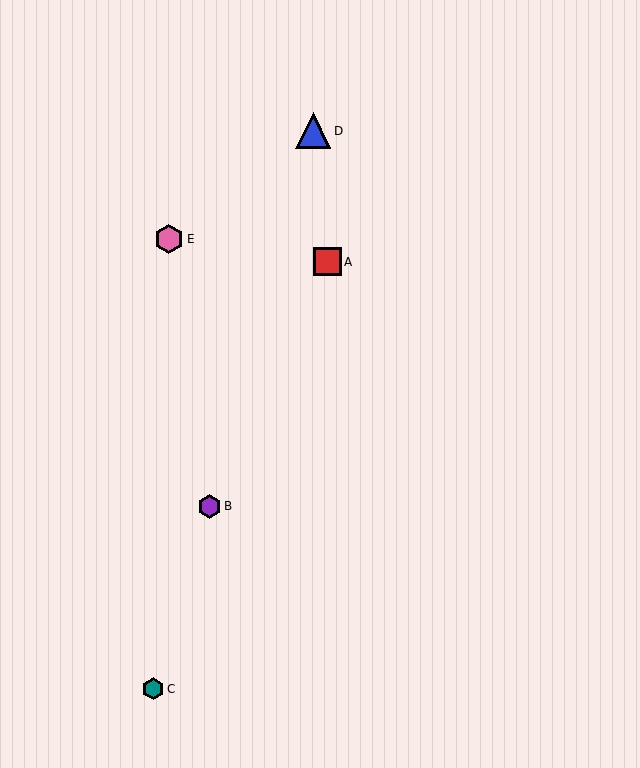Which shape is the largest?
The blue triangle (labeled D) is the largest.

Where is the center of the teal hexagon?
The center of the teal hexagon is at (153, 689).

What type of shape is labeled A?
Shape A is a red square.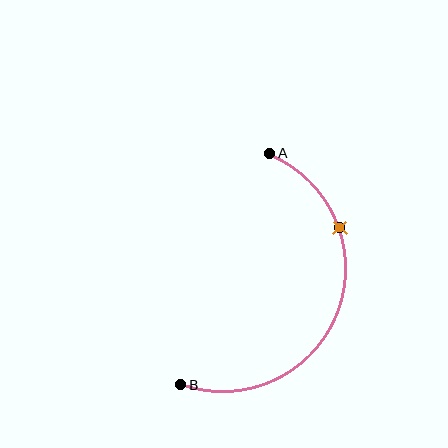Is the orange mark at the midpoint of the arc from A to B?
No. The orange mark lies on the arc but is closer to endpoint A. The arc midpoint would be at the point on the curve equidistant along the arc from both A and B.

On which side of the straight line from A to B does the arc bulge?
The arc bulges to the right of the straight line connecting A and B.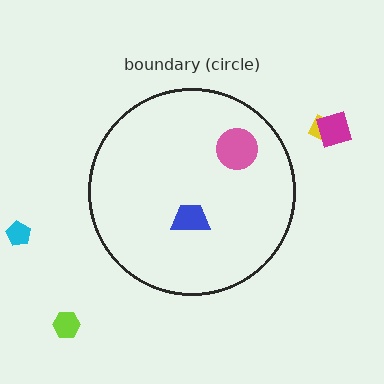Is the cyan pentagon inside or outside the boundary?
Outside.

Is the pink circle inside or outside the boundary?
Inside.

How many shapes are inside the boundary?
2 inside, 4 outside.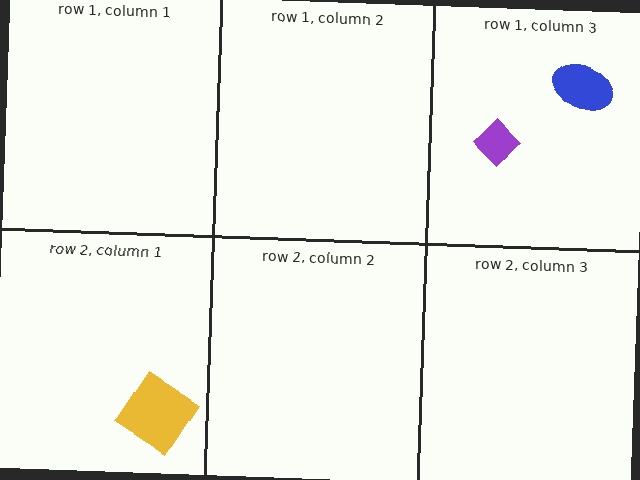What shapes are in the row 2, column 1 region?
The yellow diamond.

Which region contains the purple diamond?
The row 1, column 3 region.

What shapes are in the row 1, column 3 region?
The purple diamond, the blue ellipse.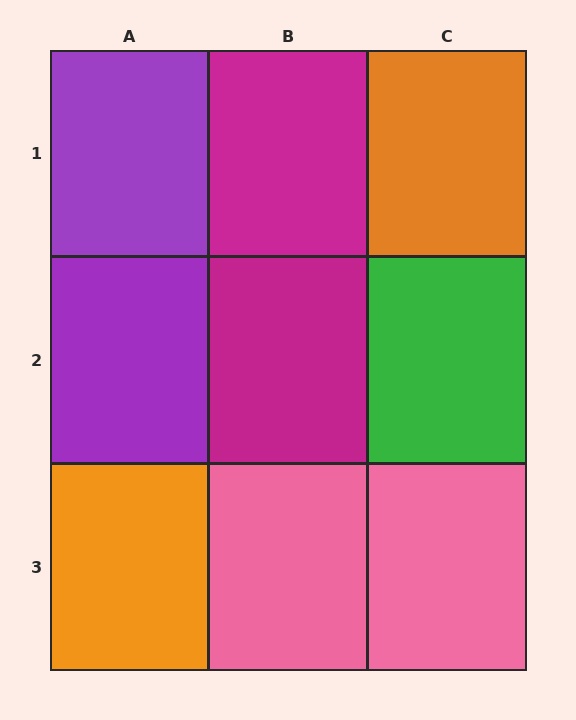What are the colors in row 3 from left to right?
Orange, pink, pink.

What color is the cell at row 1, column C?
Orange.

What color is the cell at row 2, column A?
Purple.